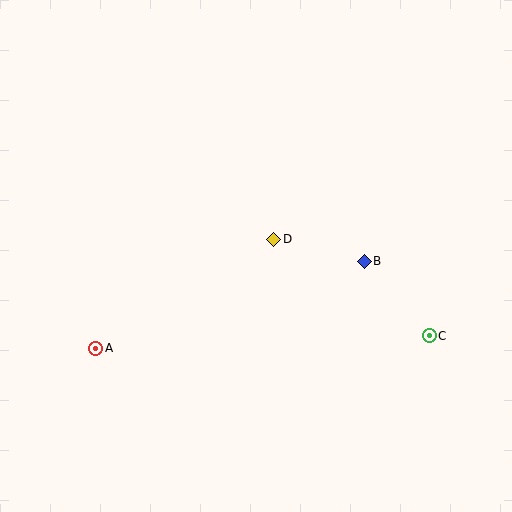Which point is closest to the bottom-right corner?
Point C is closest to the bottom-right corner.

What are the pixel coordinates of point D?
Point D is at (274, 239).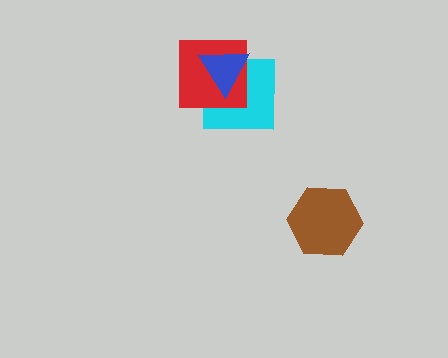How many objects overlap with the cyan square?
2 objects overlap with the cyan square.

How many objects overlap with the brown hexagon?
0 objects overlap with the brown hexagon.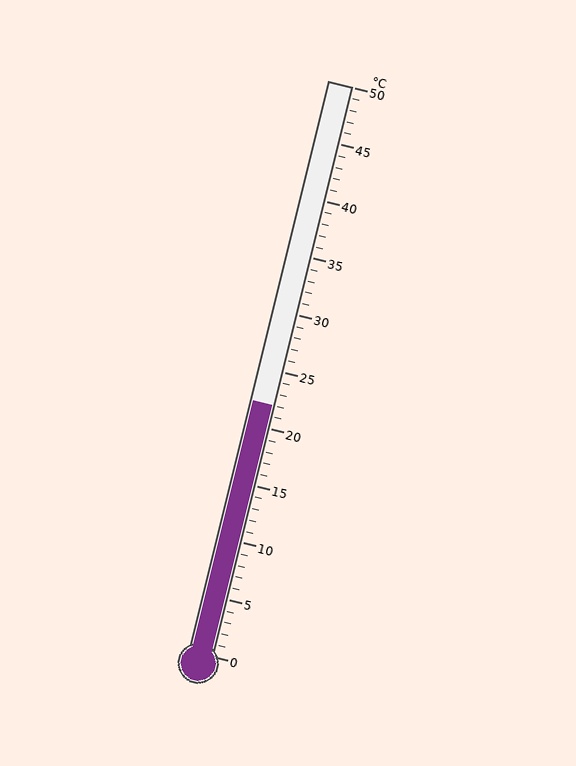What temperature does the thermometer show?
The thermometer shows approximately 22°C.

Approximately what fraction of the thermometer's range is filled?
The thermometer is filled to approximately 45% of its range.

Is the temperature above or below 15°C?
The temperature is above 15°C.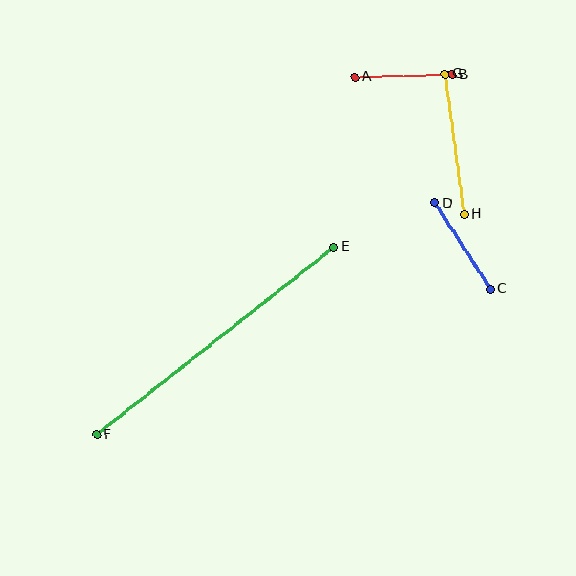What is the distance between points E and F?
The distance is approximately 302 pixels.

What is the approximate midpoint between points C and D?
The midpoint is at approximately (463, 246) pixels.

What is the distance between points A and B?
The distance is approximately 97 pixels.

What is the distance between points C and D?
The distance is approximately 103 pixels.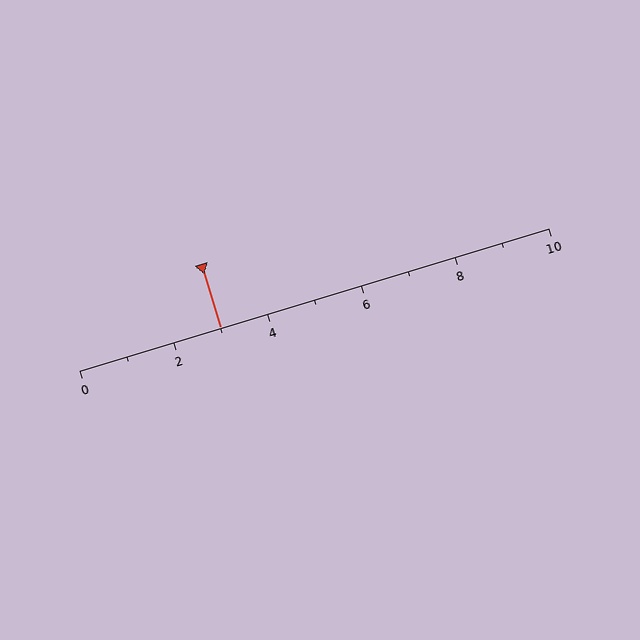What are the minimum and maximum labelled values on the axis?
The axis runs from 0 to 10.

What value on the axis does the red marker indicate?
The marker indicates approximately 3.